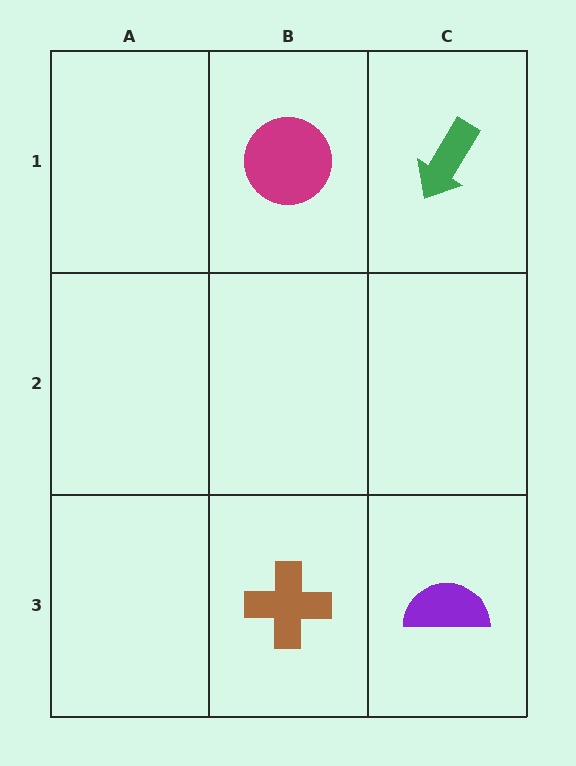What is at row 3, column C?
A purple semicircle.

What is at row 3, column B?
A brown cross.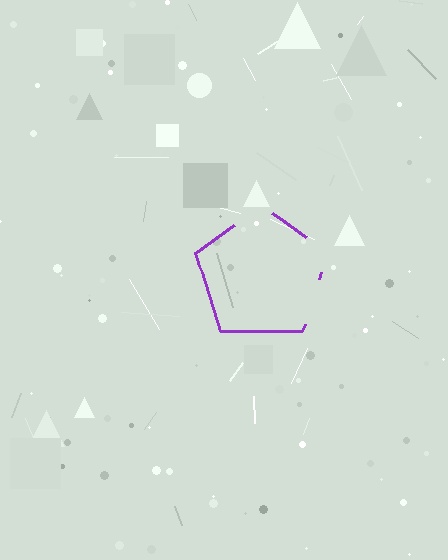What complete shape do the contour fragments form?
The contour fragments form a pentagon.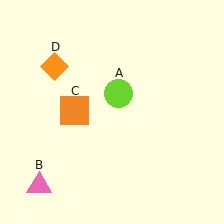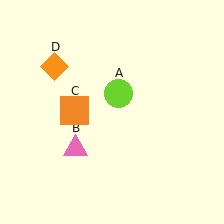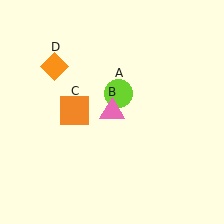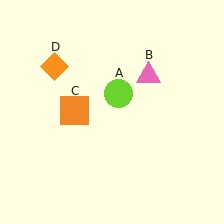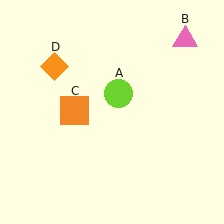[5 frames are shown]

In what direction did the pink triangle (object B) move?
The pink triangle (object B) moved up and to the right.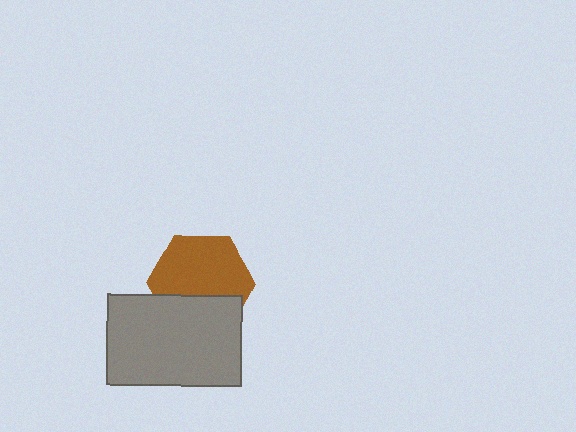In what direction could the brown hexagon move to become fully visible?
The brown hexagon could move up. That would shift it out from behind the gray rectangle entirely.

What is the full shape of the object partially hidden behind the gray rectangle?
The partially hidden object is a brown hexagon.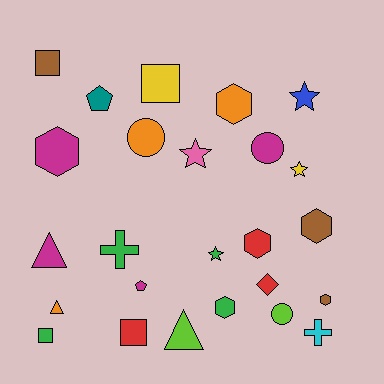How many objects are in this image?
There are 25 objects.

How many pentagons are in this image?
There are 2 pentagons.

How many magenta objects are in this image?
There are 4 magenta objects.